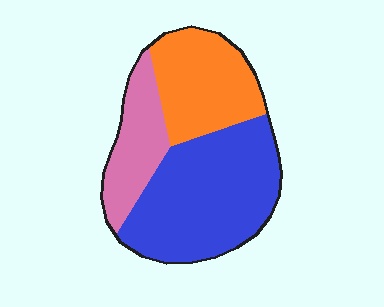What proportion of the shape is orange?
Orange takes up between a sixth and a third of the shape.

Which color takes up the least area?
Pink, at roughly 20%.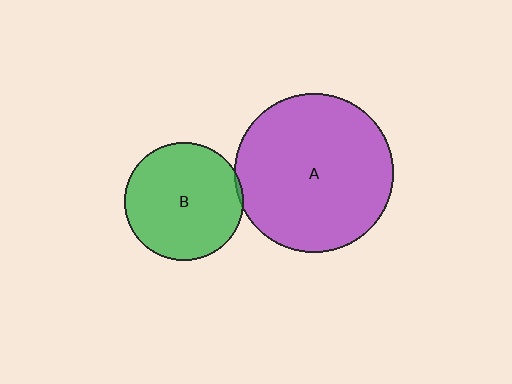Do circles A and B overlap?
Yes.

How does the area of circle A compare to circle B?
Approximately 1.8 times.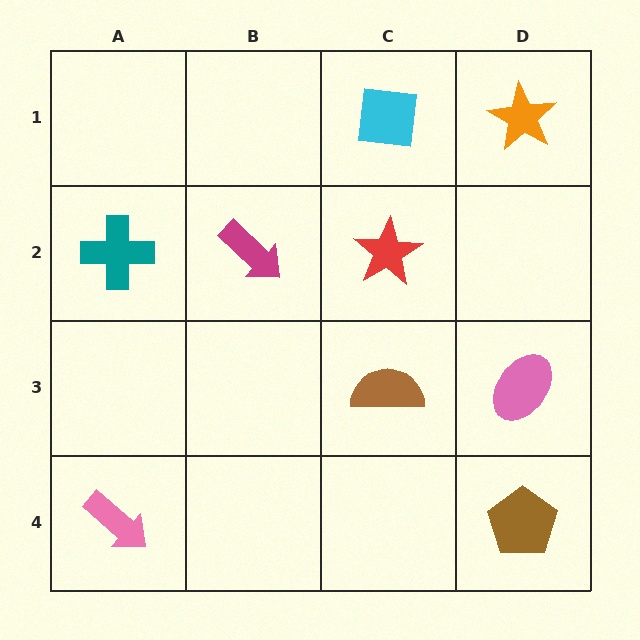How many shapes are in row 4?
2 shapes.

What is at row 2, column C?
A red star.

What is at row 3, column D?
A pink ellipse.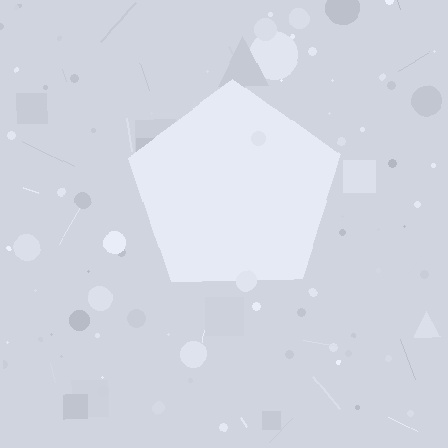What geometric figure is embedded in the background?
A pentagon is embedded in the background.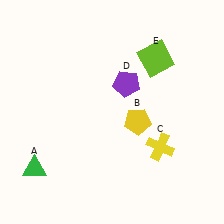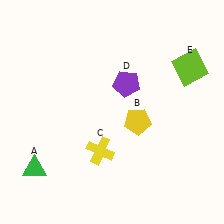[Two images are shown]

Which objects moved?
The objects that moved are: the yellow cross (C), the lime square (E).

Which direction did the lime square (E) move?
The lime square (E) moved right.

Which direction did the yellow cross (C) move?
The yellow cross (C) moved left.